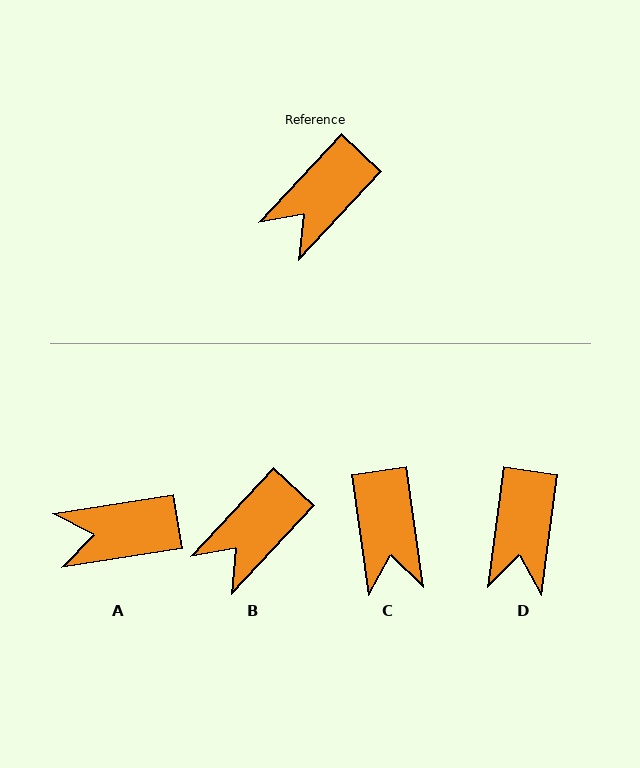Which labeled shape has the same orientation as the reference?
B.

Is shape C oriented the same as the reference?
No, it is off by about 51 degrees.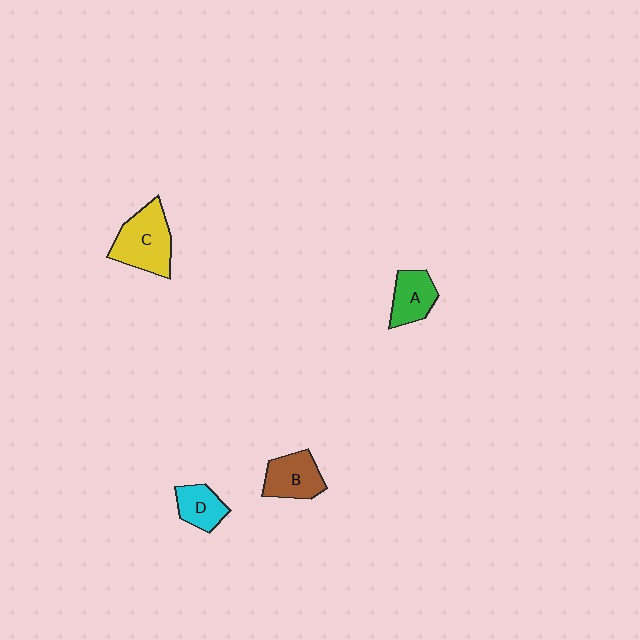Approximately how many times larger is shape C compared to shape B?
Approximately 1.4 times.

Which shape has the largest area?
Shape C (yellow).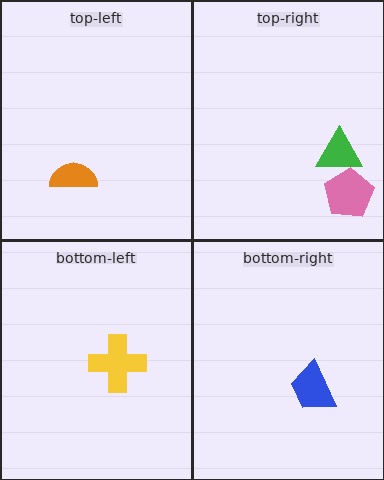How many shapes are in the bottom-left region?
1.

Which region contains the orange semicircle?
The top-left region.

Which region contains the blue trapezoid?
The bottom-right region.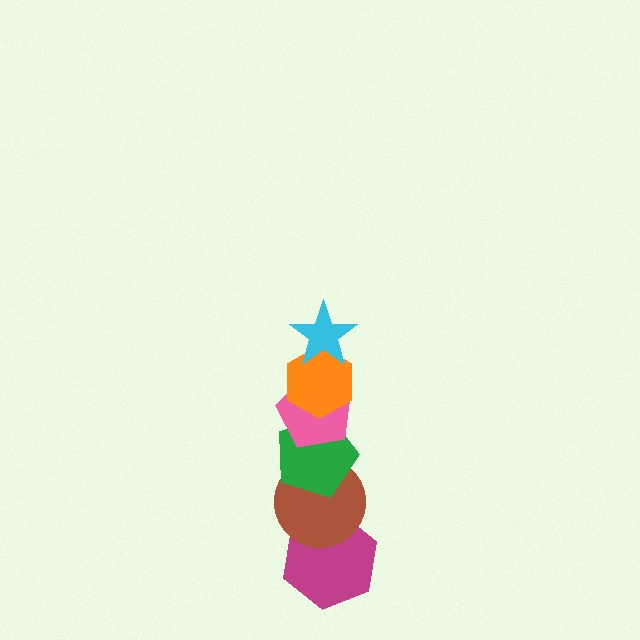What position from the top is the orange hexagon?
The orange hexagon is 2nd from the top.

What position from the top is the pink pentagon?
The pink pentagon is 3rd from the top.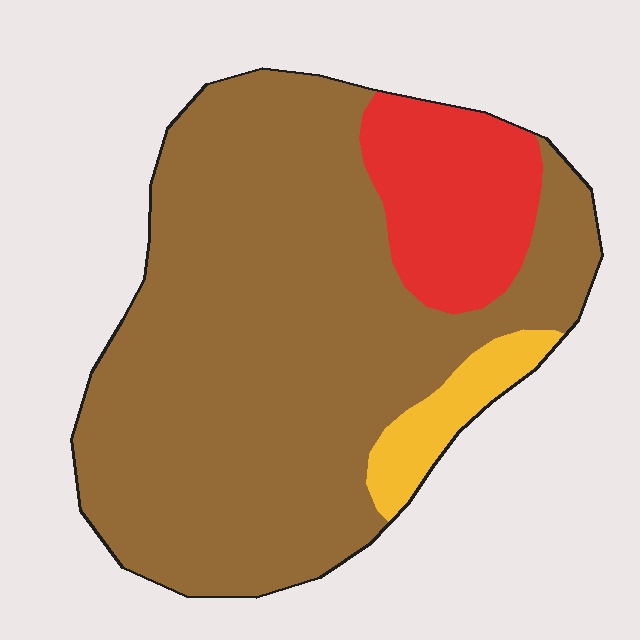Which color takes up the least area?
Yellow, at roughly 5%.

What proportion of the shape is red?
Red takes up less than a quarter of the shape.